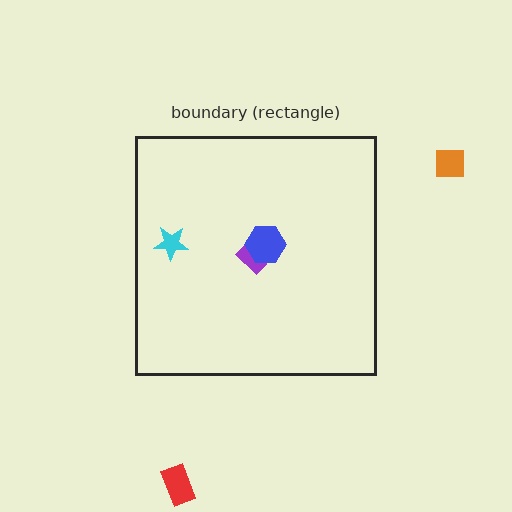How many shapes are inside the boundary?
3 inside, 2 outside.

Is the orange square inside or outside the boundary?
Outside.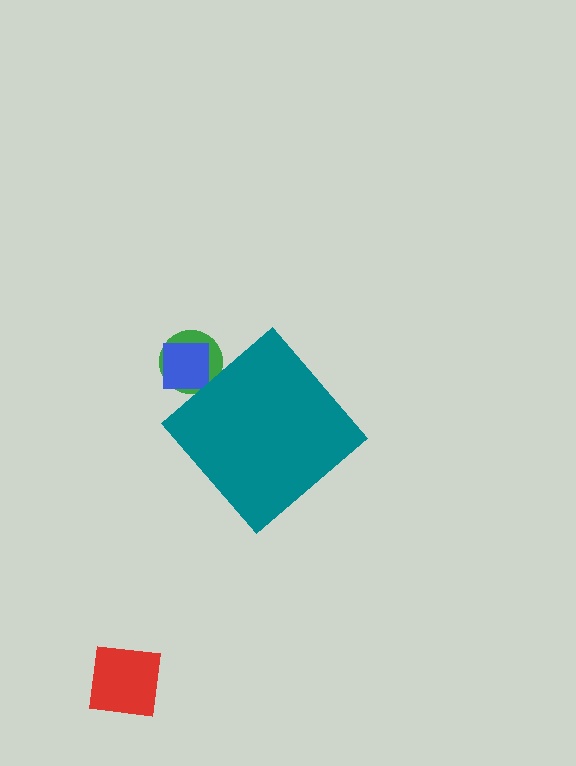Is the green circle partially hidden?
Yes, the green circle is partially hidden behind the teal diamond.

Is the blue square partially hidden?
Yes, the blue square is partially hidden behind the teal diamond.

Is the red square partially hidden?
No, the red square is fully visible.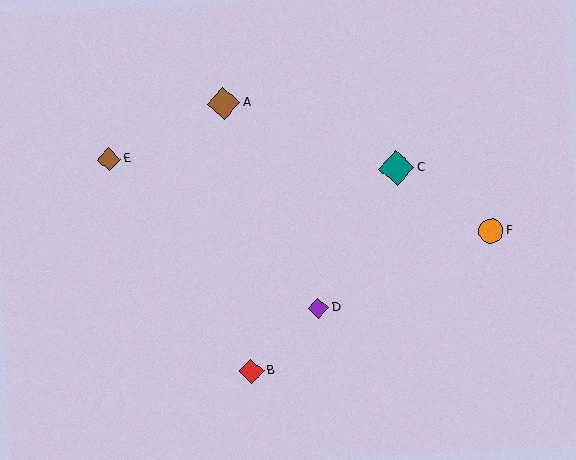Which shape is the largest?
The teal diamond (labeled C) is the largest.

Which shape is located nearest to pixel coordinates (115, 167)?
The brown diamond (labeled E) at (109, 159) is nearest to that location.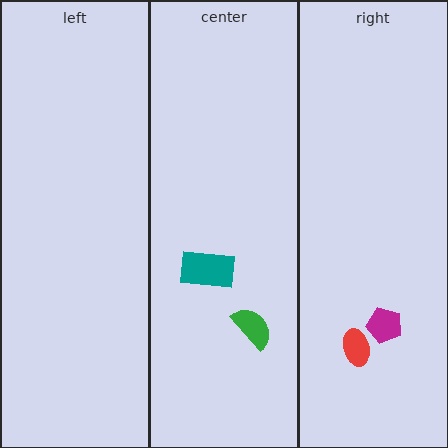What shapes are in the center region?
The green semicircle, the teal rectangle.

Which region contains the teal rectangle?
The center region.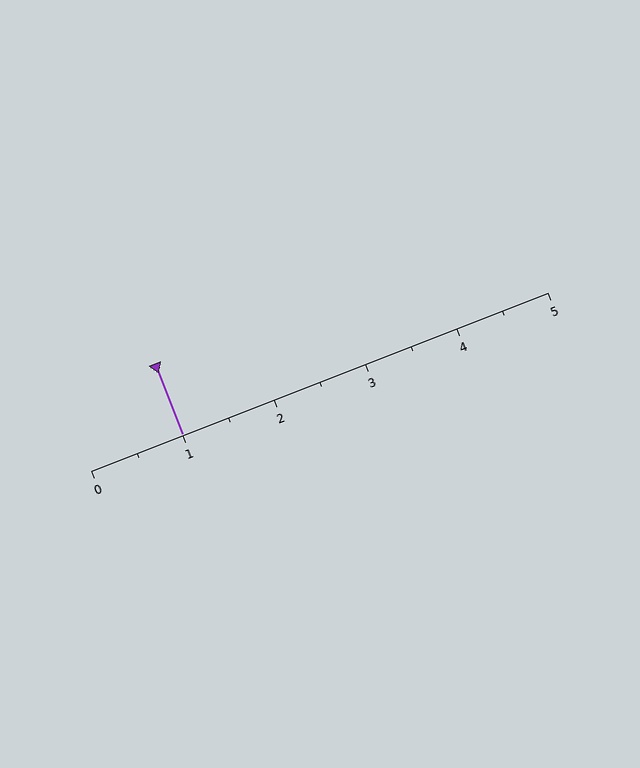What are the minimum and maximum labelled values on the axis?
The axis runs from 0 to 5.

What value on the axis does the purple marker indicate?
The marker indicates approximately 1.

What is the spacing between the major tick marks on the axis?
The major ticks are spaced 1 apart.